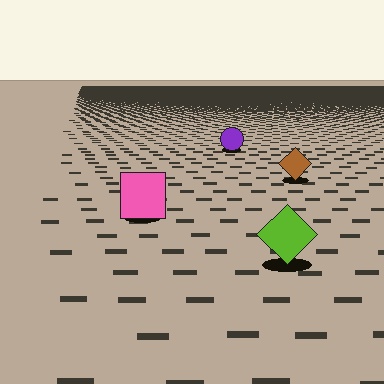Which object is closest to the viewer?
The lime diamond is closest. The texture marks near it are larger and more spread out.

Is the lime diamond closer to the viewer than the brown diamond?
Yes. The lime diamond is closer — you can tell from the texture gradient: the ground texture is coarser near it.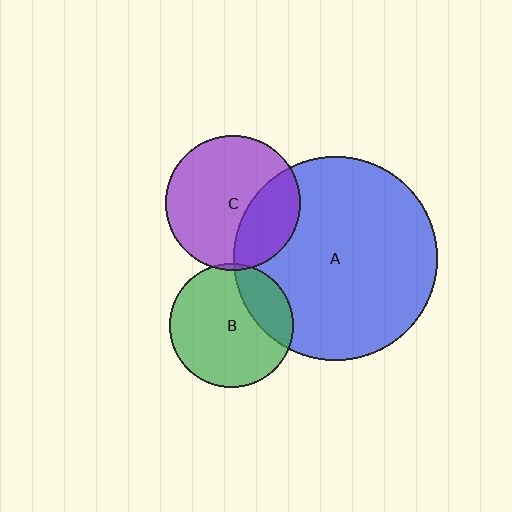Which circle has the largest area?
Circle A (blue).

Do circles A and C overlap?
Yes.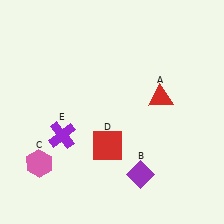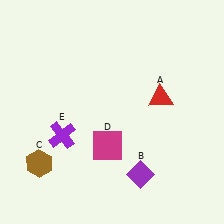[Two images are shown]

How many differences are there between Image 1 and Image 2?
There are 2 differences between the two images.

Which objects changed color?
C changed from pink to brown. D changed from red to magenta.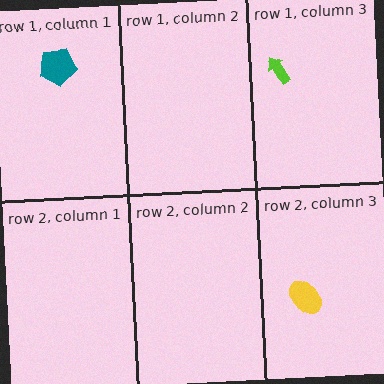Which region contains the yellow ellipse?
The row 2, column 3 region.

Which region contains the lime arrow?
The row 1, column 3 region.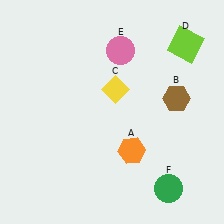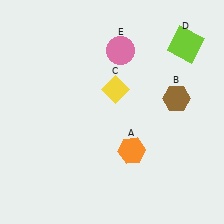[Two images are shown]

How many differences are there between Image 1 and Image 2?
There is 1 difference between the two images.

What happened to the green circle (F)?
The green circle (F) was removed in Image 2. It was in the bottom-right area of Image 1.